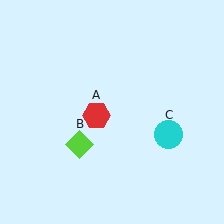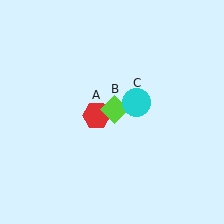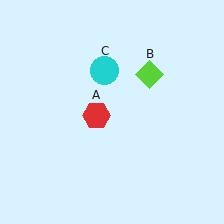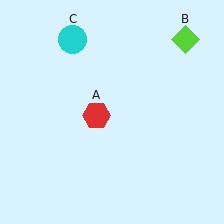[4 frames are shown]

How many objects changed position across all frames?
2 objects changed position: lime diamond (object B), cyan circle (object C).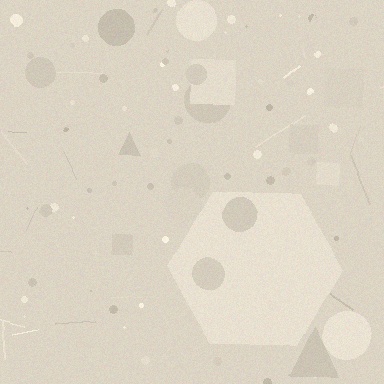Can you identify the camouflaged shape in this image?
The camouflaged shape is a hexagon.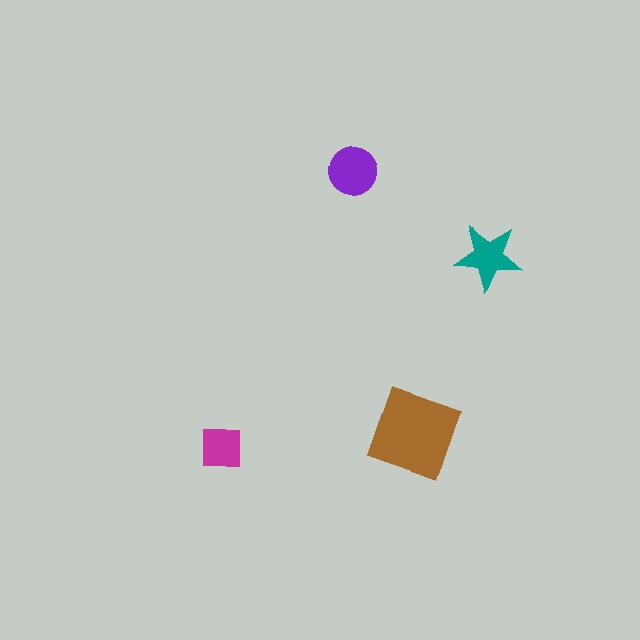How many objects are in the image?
There are 4 objects in the image.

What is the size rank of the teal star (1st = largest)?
3rd.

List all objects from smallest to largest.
The magenta square, the teal star, the purple circle, the brown diamond.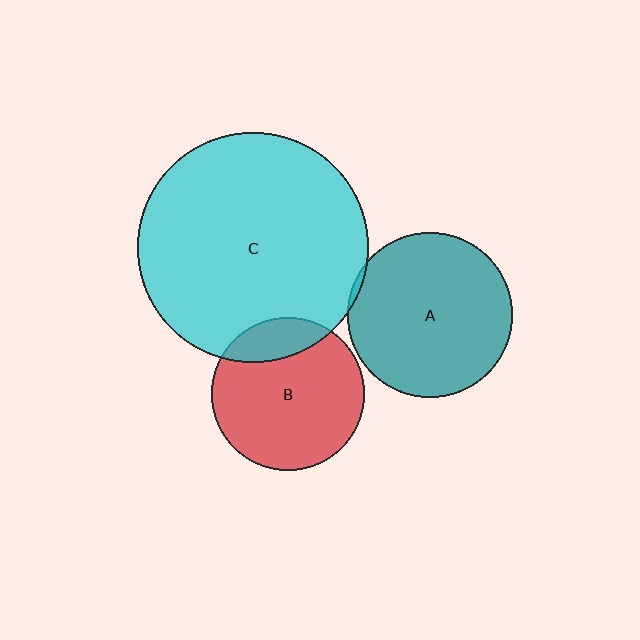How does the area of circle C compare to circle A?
Approximately 2.0 times.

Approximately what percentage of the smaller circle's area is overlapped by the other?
Approximately 5%.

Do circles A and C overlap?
Yes.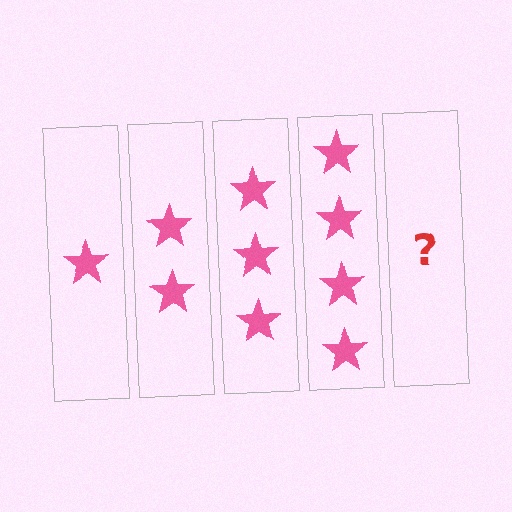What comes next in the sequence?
The next element should be 5 stars.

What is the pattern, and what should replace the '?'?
The pattern is that each step adds one more star. The '?' should be 5 stars.